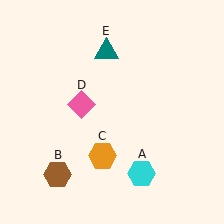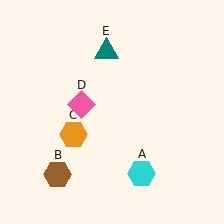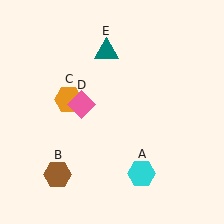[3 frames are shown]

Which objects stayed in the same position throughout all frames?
Cyan hexagon (object A) and brown hexagon (object B) and pink diamond (object D) and teal triangle (object E) remained stationary.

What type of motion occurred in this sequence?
The orange hexagon (object C) rotated clockwise around the center of the scene.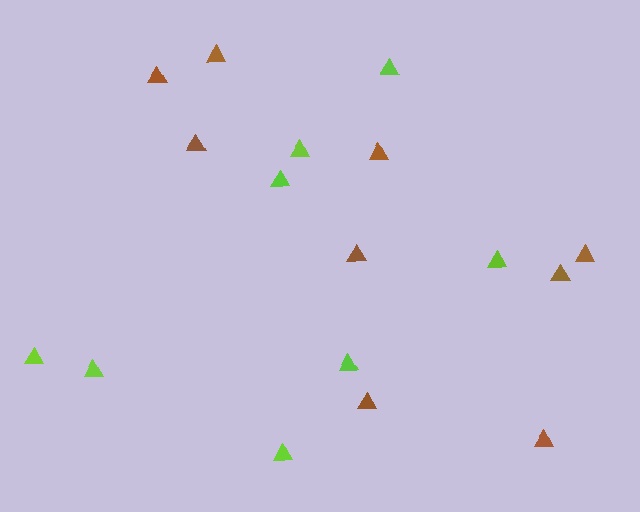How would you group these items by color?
There are 2 groups: one group of lime triangles (8) and one group of brown triangles (9).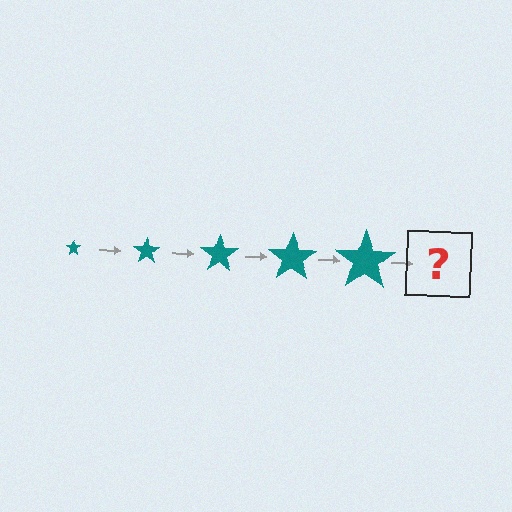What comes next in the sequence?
The next element should be a teal star, larger than the previous one.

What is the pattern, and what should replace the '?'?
The pattern is that the star gets progressively larger each step. The '?' should be a teal star, larger than the previous one.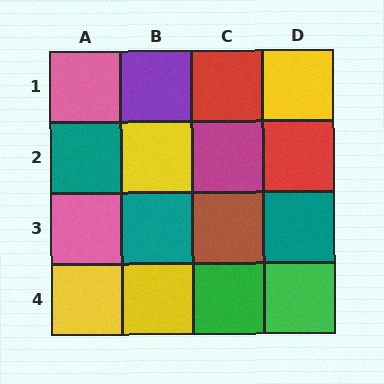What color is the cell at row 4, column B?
Yellow.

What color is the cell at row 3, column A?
Pink.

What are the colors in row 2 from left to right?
Teal, yellow, magenta, red.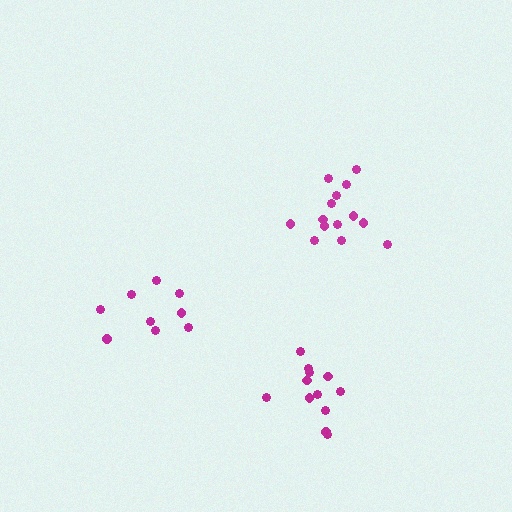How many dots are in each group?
Group 1: 14 dots, Group 2: 12 dots, Group 3: 9 dots (35 total).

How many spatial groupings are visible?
There are 3 spatial groupings.